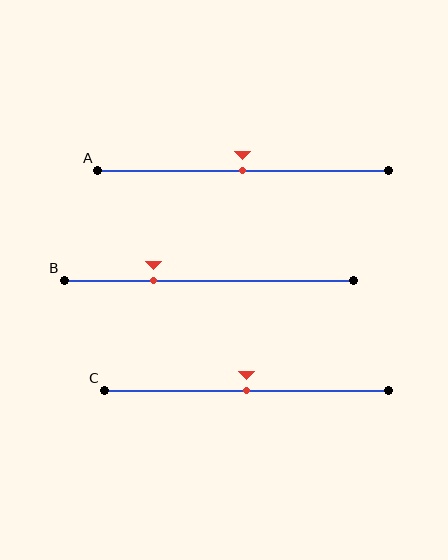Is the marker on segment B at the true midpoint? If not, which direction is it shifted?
No, the marker on segment B is shifted to the left by about 19% of the segment length.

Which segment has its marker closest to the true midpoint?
Segment A has its marker closest to the true midpoint.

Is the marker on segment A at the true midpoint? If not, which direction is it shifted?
Yes, the marker on segment A is at the true midpoint.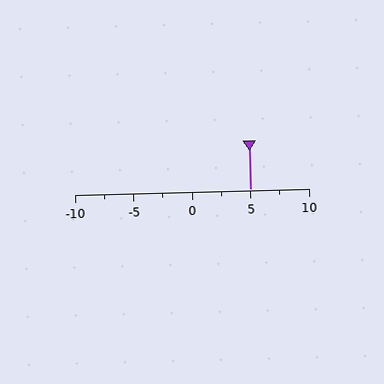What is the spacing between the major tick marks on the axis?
The major ticks are spaced 5 apart.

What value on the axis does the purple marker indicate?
The marker indicates approximately 5.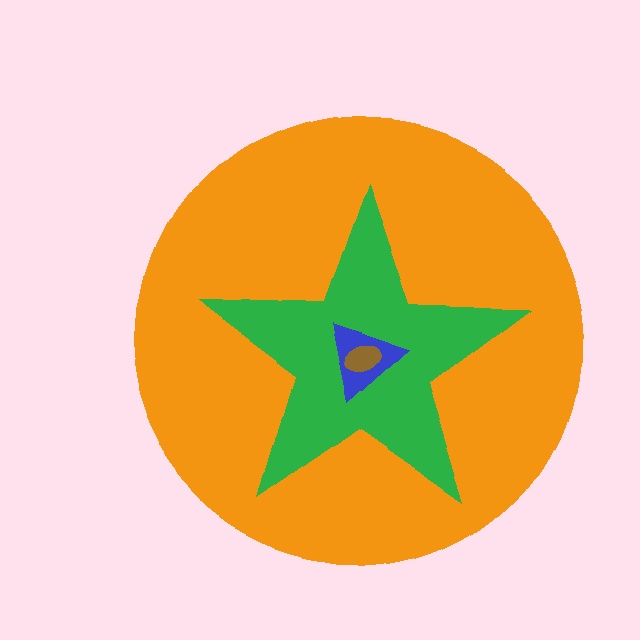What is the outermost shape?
The orange circle.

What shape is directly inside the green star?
The blue triangle.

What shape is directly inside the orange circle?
The green star.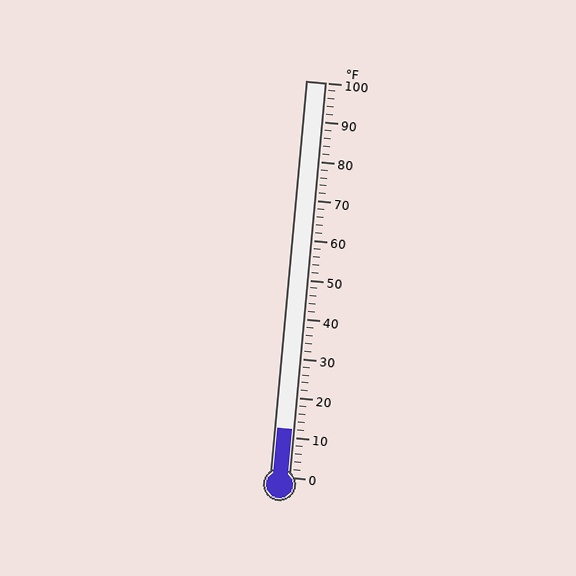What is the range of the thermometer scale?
The thermometer scale ranges from 0°F to 100°F.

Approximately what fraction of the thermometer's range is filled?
The thermometer is filled to approximately 10% of its range.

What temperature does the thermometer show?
The thermometer shows approximately 12°F.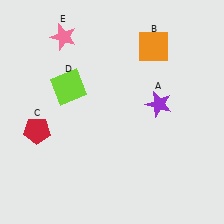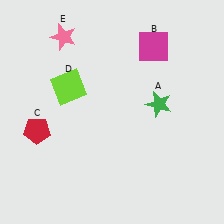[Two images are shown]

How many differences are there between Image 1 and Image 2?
There are 2 differences between the two images.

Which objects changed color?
A changed from purple to green. B changed from orange to magenta.